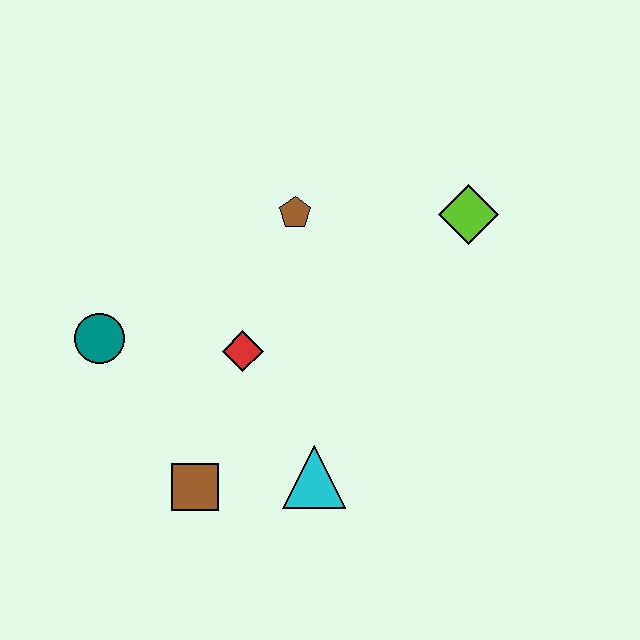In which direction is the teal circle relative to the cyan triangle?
The teal circle is to the left of the cyan triangle.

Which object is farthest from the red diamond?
The lime diamond is farthest from the red diamond.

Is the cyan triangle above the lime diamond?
No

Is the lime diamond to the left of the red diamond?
No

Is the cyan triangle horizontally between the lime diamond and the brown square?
Yes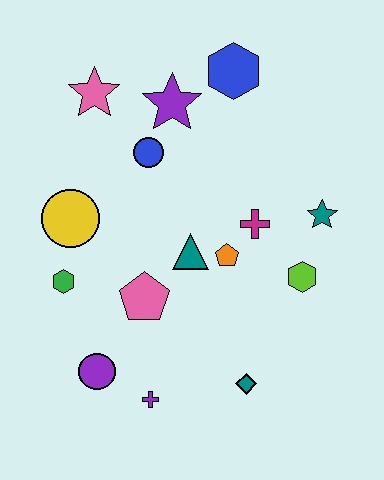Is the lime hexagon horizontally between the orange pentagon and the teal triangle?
No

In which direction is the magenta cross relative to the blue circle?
The magenta cross is to the right of the blue circle.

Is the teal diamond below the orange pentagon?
Yes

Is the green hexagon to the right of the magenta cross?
No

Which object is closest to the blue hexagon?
The purple star is closest to the blue hexagon.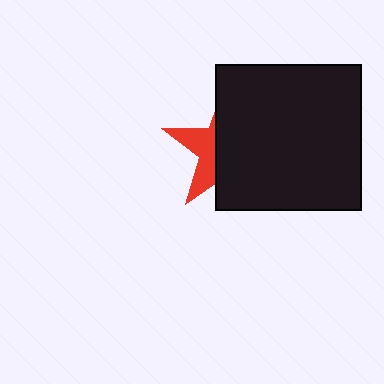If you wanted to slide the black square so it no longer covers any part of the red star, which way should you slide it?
Slide it right — that is the most direct way to separate the two shapes.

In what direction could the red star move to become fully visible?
The red star could move left. That would shift it out from behind the black square entirely.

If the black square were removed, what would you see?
You would see the complete red star.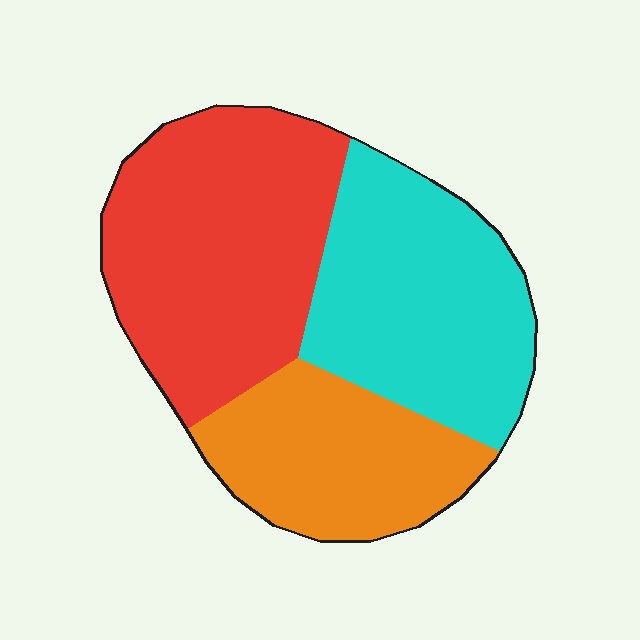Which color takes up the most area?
Red, at roughly 40%.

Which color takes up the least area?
Orange, at roughly 25%.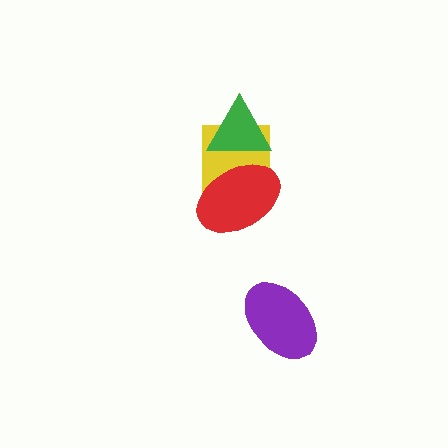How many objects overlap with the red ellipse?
2 objects overlap with the red ellipse.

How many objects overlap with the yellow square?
2 objects overlap with the yellow square.